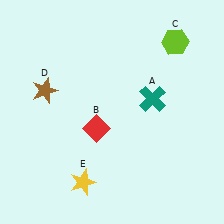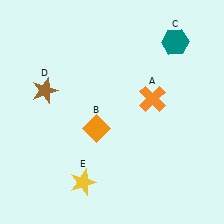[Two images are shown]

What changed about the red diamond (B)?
In Image 1, B is red. In Image 2, it changed to orange.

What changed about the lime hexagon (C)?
In Image 1, C is lime. In Image 2, it changed to teal.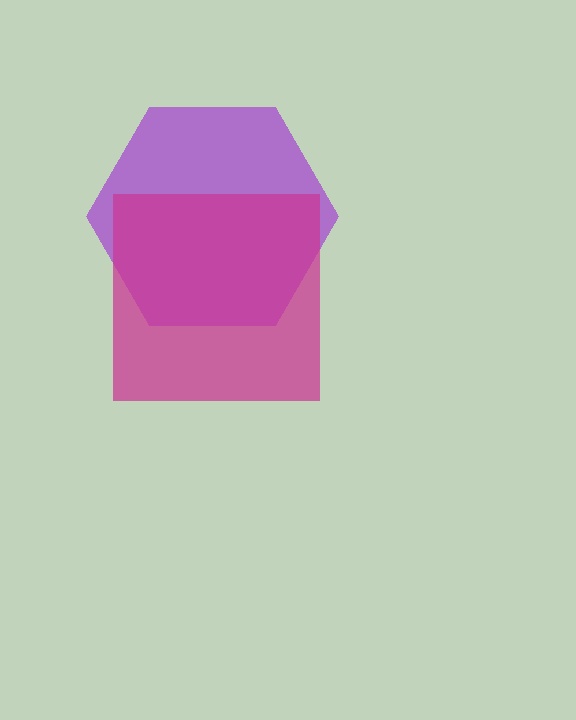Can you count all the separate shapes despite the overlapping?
Yes, there are 2 separate shapes.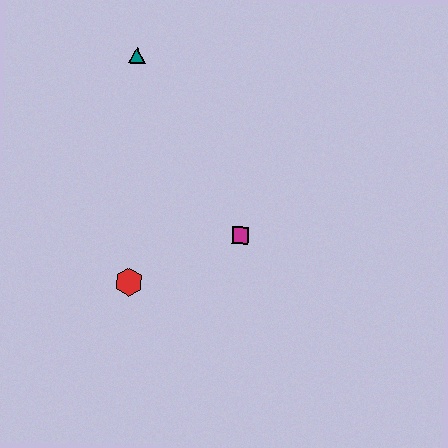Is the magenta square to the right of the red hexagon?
Yes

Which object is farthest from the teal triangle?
The red hexagon is farthest from the teal triangle.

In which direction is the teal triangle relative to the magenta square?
The teal triangle is above the magenta square.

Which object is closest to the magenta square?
The red hexagon is closest to the magenta square.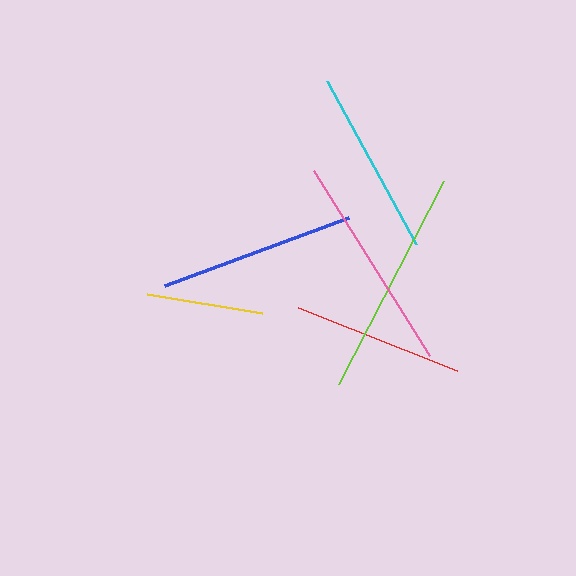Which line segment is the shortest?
The yellow line is the shortest at approximately 116 pixels.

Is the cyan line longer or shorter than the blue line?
The blue line is longer than the cyan line.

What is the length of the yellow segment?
The yellow segment is approximately 116 pixels long.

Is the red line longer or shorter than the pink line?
The pink line is longer than the red line.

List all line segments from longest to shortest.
From longest to shortest: lime, pink, blue, cyan, red, yellow.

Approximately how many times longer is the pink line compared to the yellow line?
The pink line is approximately 1.9 times the length of the yellow line.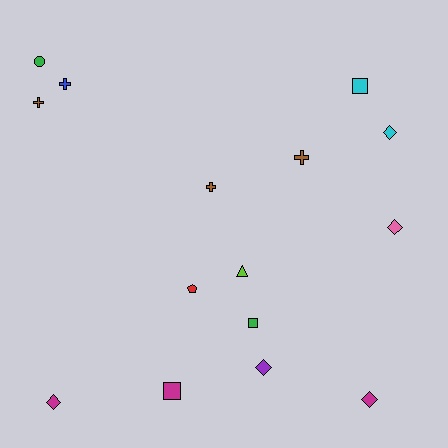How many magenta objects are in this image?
There are 3 magenta objects.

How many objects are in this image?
There are 15 objects.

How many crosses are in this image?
There are 4 crosses.